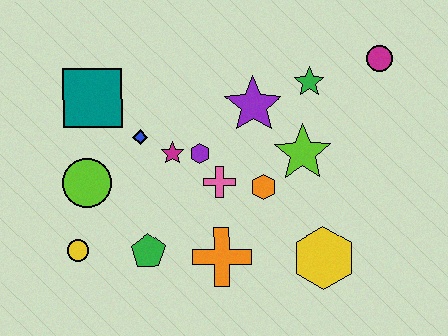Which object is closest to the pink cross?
The purple hexagon is closest to the pink cross.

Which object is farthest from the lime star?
The yellow circle is farthest from the lime star.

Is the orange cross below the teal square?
Yes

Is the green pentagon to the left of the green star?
Yes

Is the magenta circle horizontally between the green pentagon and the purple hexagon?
No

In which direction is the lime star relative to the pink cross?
The lime star is to the right of the pink cross.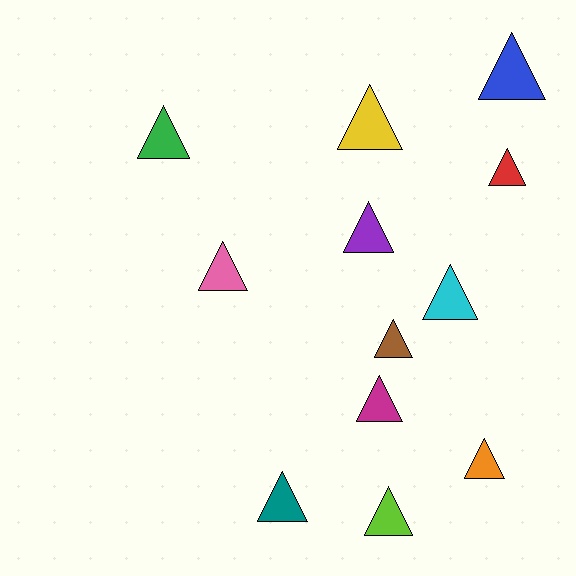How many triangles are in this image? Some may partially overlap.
There are 12 triangles.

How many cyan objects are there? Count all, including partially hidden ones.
There is 1 cyan object.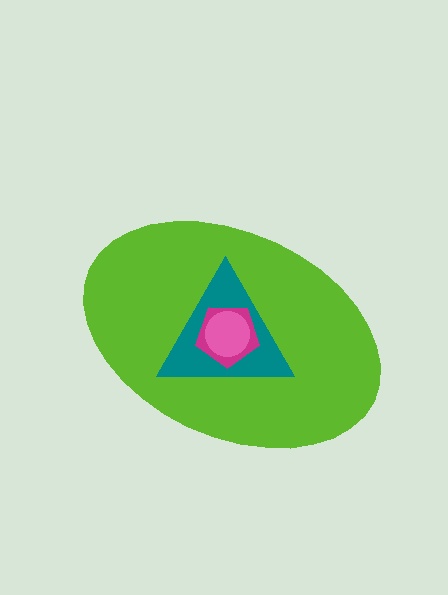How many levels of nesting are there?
4.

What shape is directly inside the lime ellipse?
The teal triangle.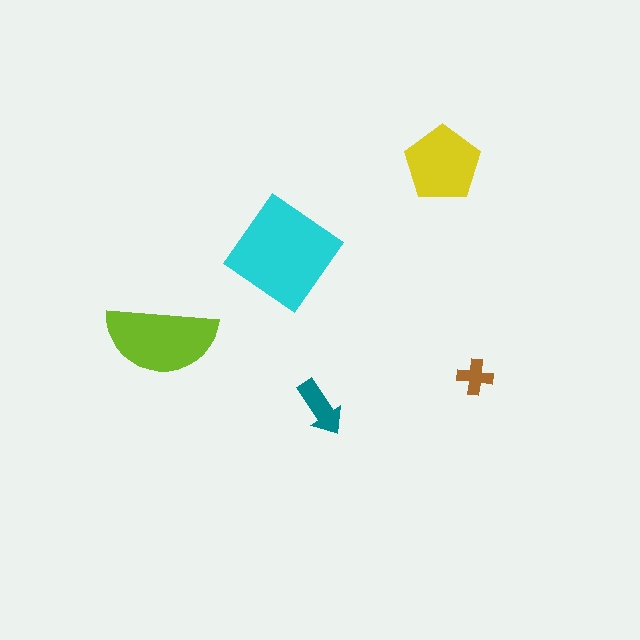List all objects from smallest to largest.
The brown cross, the teal arrow, the yellow pentagon, the lime semicircle, the cyan diamond.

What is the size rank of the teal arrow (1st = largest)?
4th.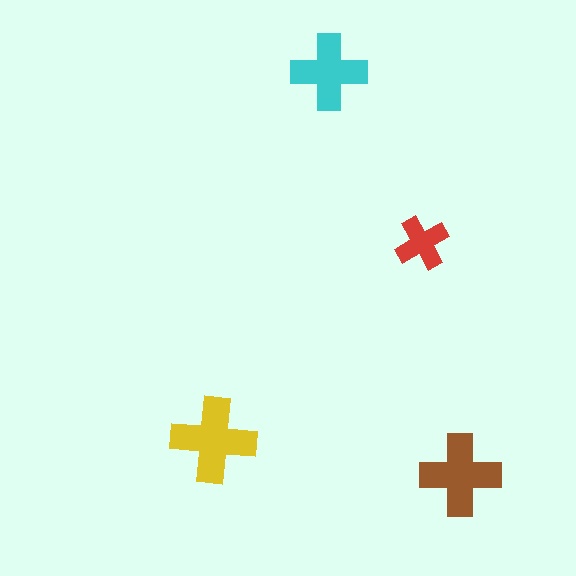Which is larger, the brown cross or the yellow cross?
The yellow one.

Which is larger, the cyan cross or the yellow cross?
The yellow one.